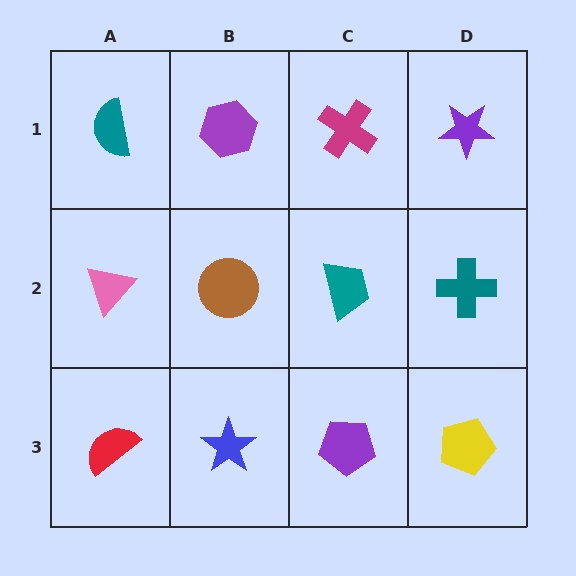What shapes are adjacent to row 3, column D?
A teal cross (row 2, column D), a purple pentagon (row 3, column C).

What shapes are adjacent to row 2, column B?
A purple hexagon (row 1, column B), a blue star (row 3, column B), a pink triangle (row 2, column A), a teal trapezoid (row 2, column C).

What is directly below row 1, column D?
A teal cross.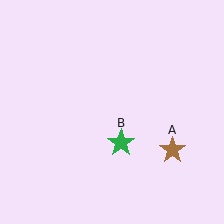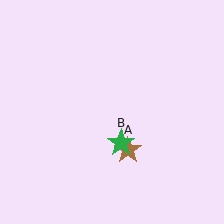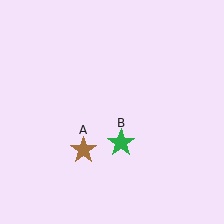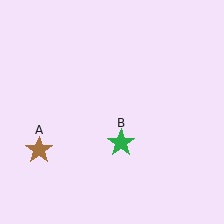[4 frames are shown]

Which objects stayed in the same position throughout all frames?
Green star (object B) remained stationary.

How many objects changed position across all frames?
1 object changed position: brown star (object A).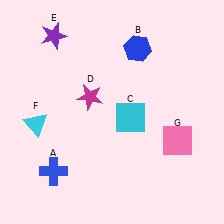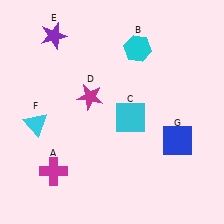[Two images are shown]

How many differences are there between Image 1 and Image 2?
There are 3 differences between the two images.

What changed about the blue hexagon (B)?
In Image 1, B is blue. In Image 2, it changed to cyan.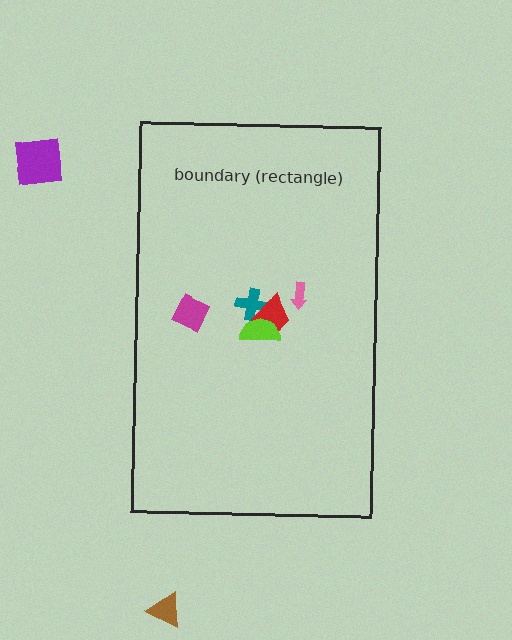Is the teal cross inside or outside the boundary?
Inside.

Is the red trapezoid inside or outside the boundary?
Inside.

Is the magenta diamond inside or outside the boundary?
Inside.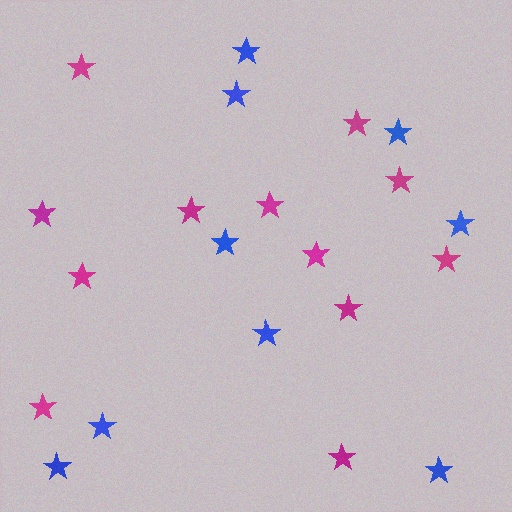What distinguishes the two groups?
There are 2 groups: one group of blue stars (9) and one group of magenta stars (12).